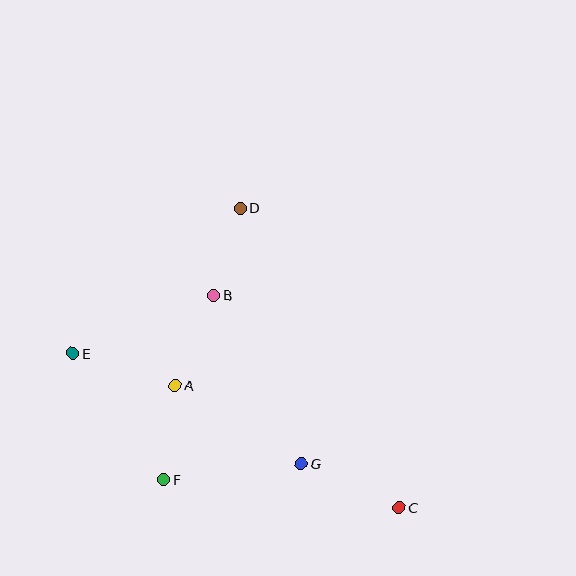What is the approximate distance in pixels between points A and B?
The distance between A and B is approximately 98 pixels.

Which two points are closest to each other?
Points B and D are closest to each other.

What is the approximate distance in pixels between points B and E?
The distance between B and E is approximately 152 pixels.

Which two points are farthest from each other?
Points C and E are farthest from each other.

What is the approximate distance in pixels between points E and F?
The distance between E and F is approximately 155 pixels.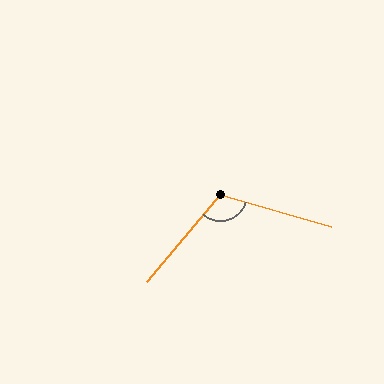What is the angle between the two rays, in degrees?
Approximately 113 degrees.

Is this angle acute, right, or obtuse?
It is obtuse.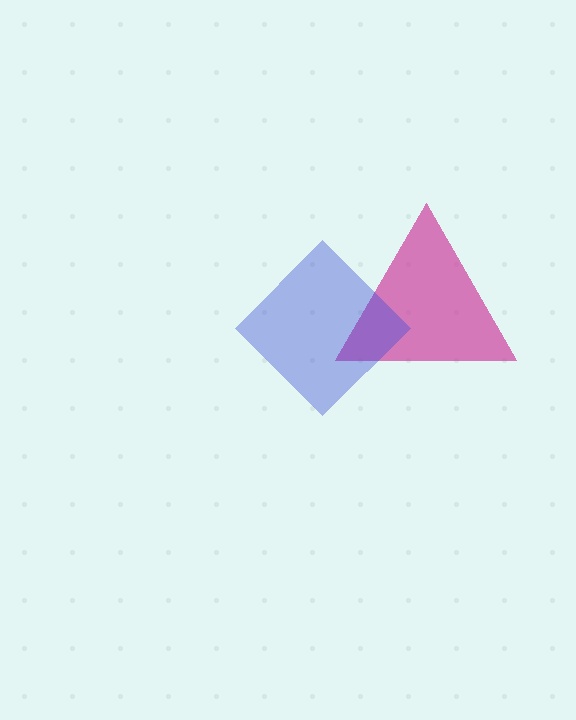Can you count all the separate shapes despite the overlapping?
Yes, there are 2 separate shapes.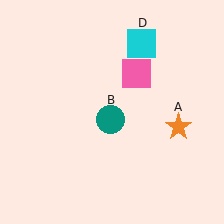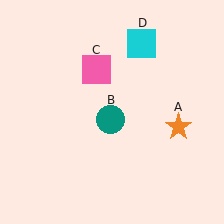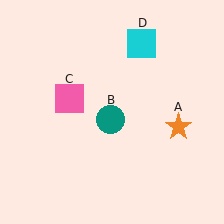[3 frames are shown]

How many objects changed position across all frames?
1 object changed position: pink square (object C).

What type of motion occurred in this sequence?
The pink square (object C) rotated counterclockwise around the center of the scene.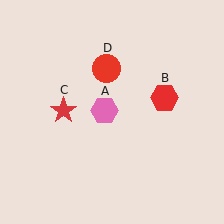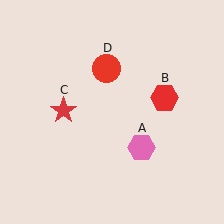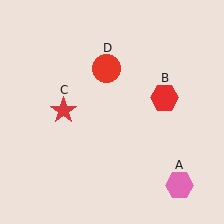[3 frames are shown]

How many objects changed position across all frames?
1 object changed position: pink hexagon (object A).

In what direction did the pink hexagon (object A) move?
The pink hexagon (object A) moved down and to the right.